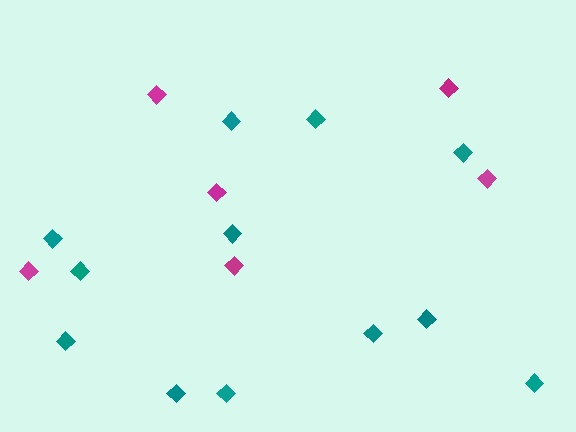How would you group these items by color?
There are 2 groups: one group of teal diamonds (12) and one group of magenta diamonds (6).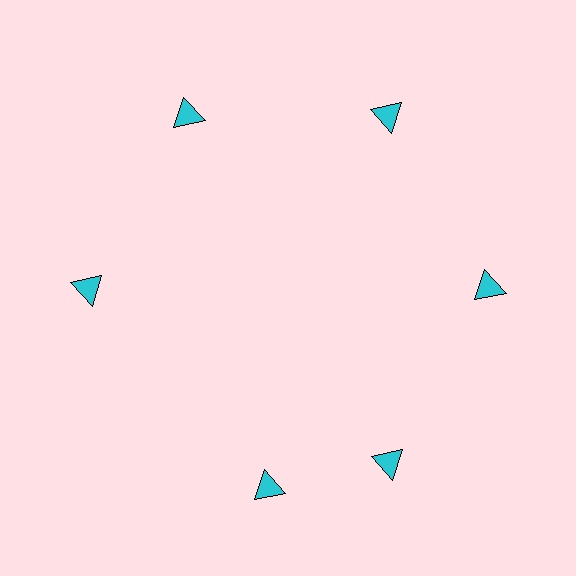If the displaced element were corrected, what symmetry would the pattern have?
It would have 6-fold rotational symmetry — the pattern would map onto itself every 60 degrees.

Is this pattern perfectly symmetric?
No. The 6 cyan triangles are arranged in a ring, but one element near the 7 o'clock position is rotated out of alignment along the ring, breaking the 6-fold rotational symmetry.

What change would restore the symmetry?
The symmetry would be restored by rotating it back into even spacing with its neighbors so that all 6 triangles sit at equal angles and equal distance from the center.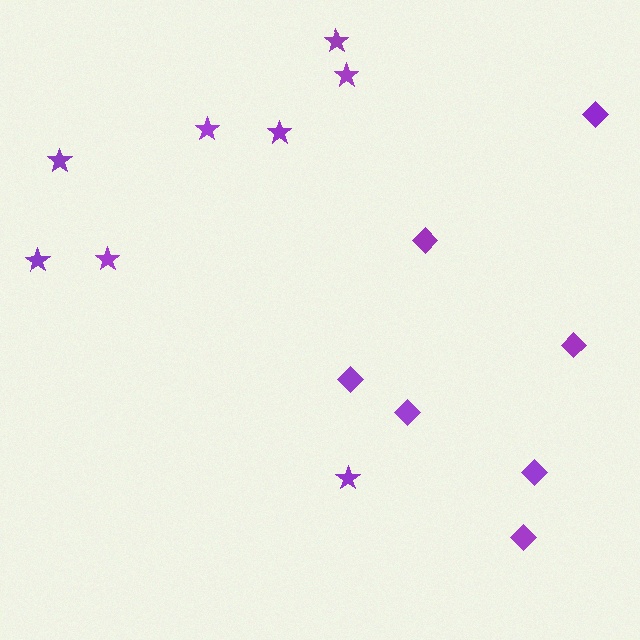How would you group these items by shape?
There are 2 groups: one group of stars (8) and one group of diamonds (7).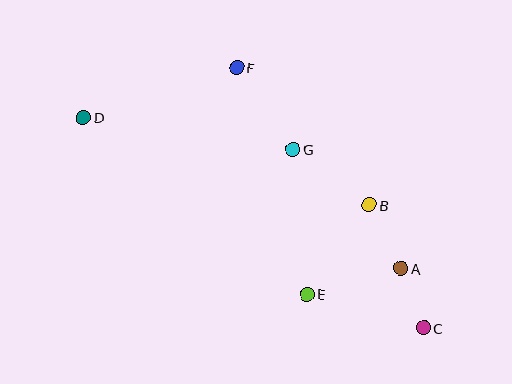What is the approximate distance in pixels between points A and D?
The distance between A and D is approximately 352 pixels.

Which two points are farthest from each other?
Points C and D are farthest from each other.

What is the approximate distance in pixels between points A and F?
The distance between A and F is approximately 260 pixels.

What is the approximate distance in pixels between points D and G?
The distance between D and G is approximately 212 pixels.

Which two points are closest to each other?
Points A and C are closest to each other.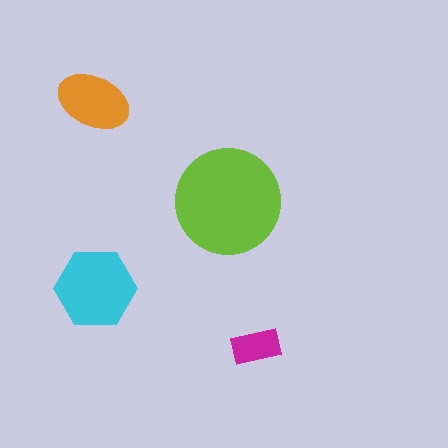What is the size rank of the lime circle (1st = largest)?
1st.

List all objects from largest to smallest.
The lime circle, the cyan hexagon, the orange ellipse, the magenta rectangle.